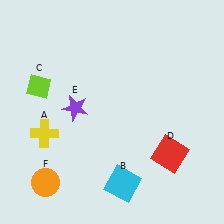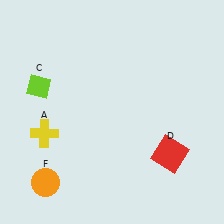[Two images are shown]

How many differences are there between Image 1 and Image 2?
There are 2 differences between the two images.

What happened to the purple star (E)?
The purple star (E) was removed in Image 2. It was in the top-left area of Image 1.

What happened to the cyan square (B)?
The cyan square (B) was removed in Image 2. It was in the bottom-right area of Image 1.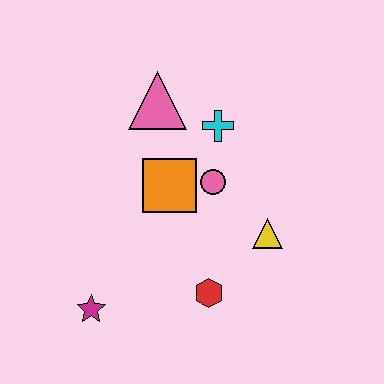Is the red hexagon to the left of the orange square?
No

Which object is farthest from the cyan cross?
The magenta star is farthest from the cyan cross.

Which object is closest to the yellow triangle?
The pink circle is closest to the yellow triangle.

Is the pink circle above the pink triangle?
No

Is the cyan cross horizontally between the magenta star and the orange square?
No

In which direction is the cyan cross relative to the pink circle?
The cyan cross is above the pink circle.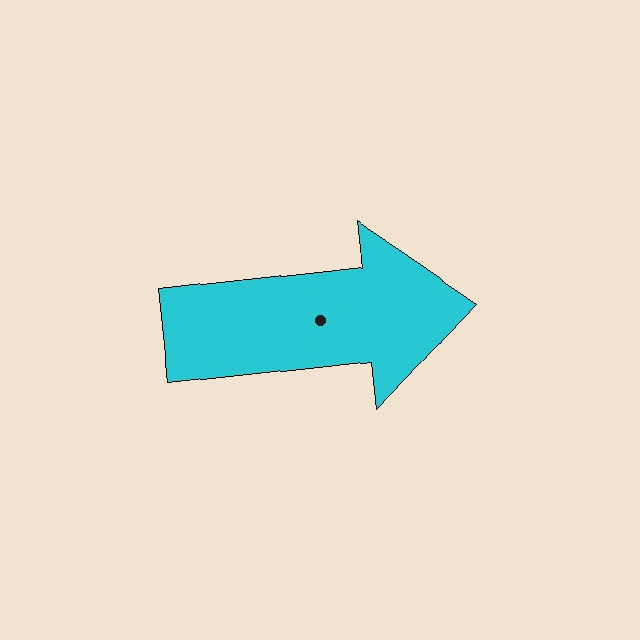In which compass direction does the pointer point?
East.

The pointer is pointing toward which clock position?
Roughly 3 o'clock.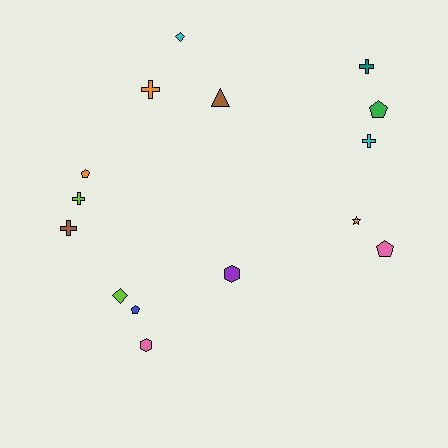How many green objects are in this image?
There is 1 green object.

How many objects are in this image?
There are 15 objects.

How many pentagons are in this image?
There are 4 pentagons.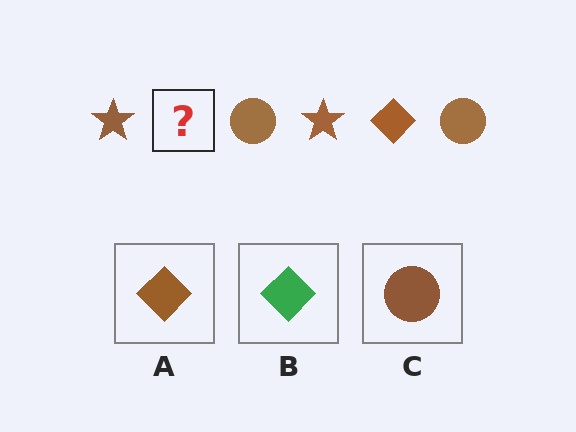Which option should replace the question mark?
Option A.